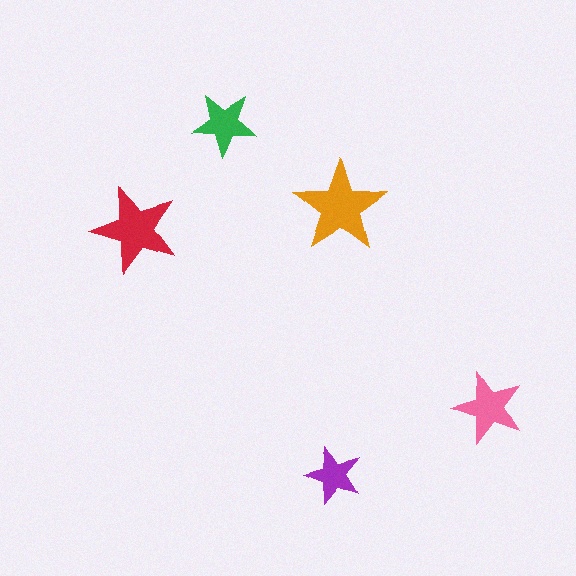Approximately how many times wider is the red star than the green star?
About 1.5 times wider.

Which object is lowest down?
The purple star is bottommost.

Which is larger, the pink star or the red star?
The red one.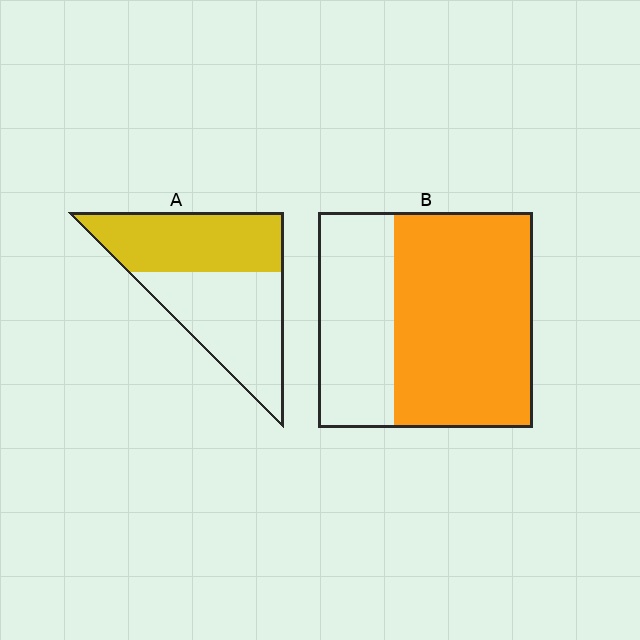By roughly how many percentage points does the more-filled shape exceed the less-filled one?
By roughly 15 percentage points (B over A).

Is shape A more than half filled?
Roughly half.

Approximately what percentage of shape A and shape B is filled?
A is approximately 50% and B is approximately 65%.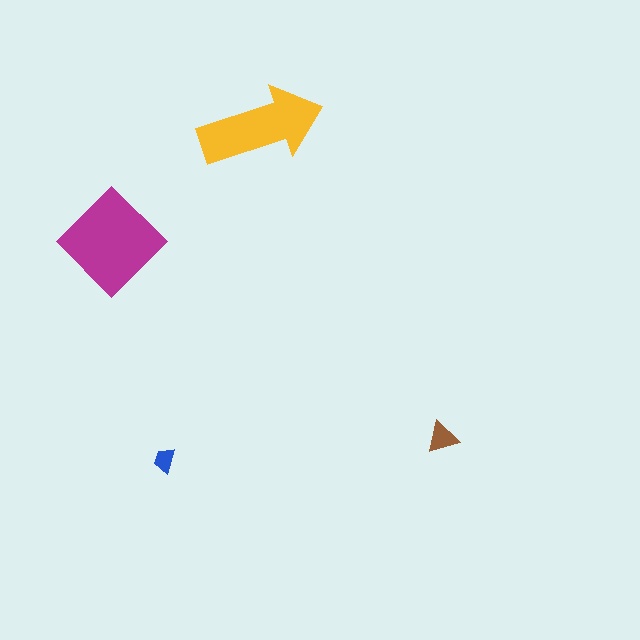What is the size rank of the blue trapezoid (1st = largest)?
4th.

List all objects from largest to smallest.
The magenta diamond, the yellow arrow, the brown triangle, the blue trapezoid.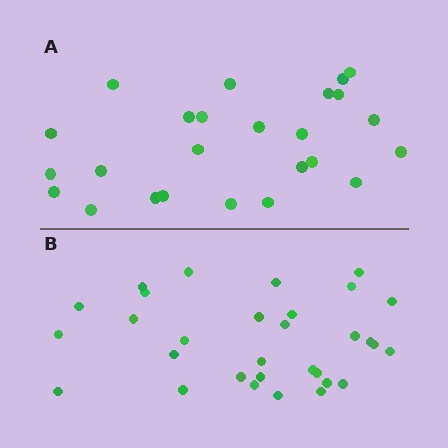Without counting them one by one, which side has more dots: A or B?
Region B (the bottom region) has more dots.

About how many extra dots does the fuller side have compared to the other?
Region B has about 6 more dots than region A.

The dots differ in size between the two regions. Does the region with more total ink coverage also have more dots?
No. Region A has more total ink coverage because its dots are larger, but region B actually contains more individual dots. Total area can be misleading — the number of items is what matters here.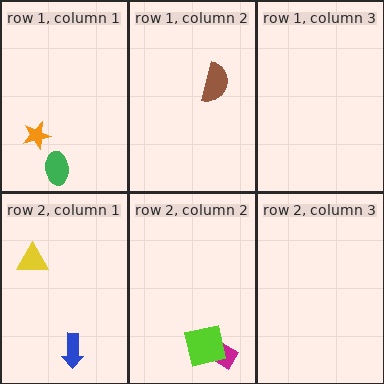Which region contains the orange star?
The row 1, column 1 region.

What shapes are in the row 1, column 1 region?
The orange star, the green ellipse.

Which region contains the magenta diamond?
The row 2, column 2 region.